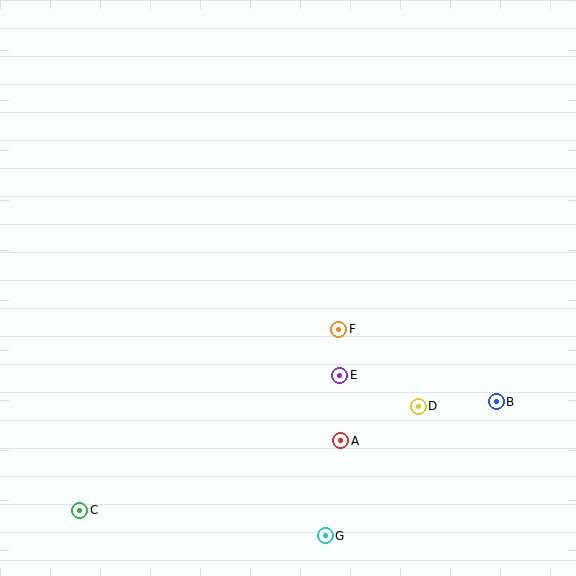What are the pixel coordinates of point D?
Point D is at (418, 406).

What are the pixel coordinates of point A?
Point A is at (341, 441).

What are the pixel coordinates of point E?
Point E is at (340, 375).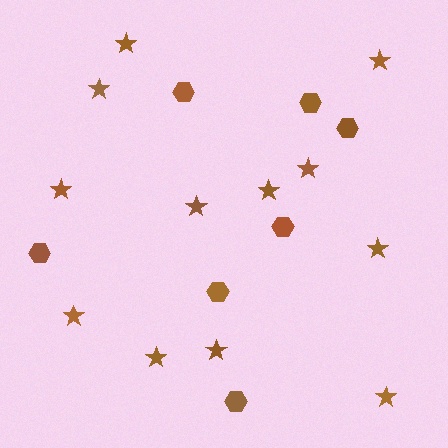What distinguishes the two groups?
There are 2 groups: one group of stars (12) and one group of hexagons (7).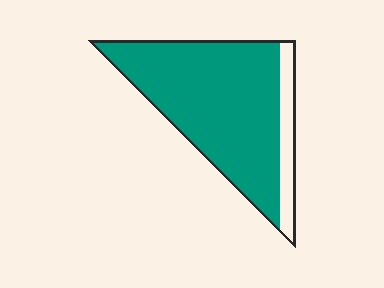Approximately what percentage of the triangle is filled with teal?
Approximately 85%.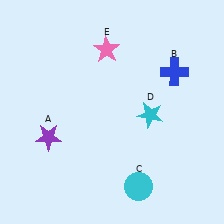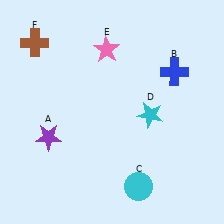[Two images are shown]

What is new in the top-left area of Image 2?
A brown cross (F) was added in the top-left area of Image 2.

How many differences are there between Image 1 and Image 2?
There is 1 difference between the two images.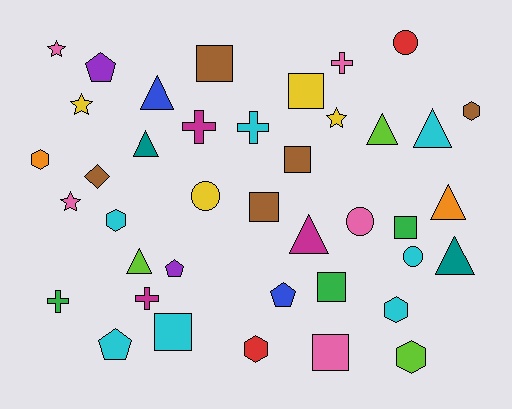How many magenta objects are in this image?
There are 3 magenta objects.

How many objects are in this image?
There are 40 objects.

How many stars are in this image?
There are 4 stars.